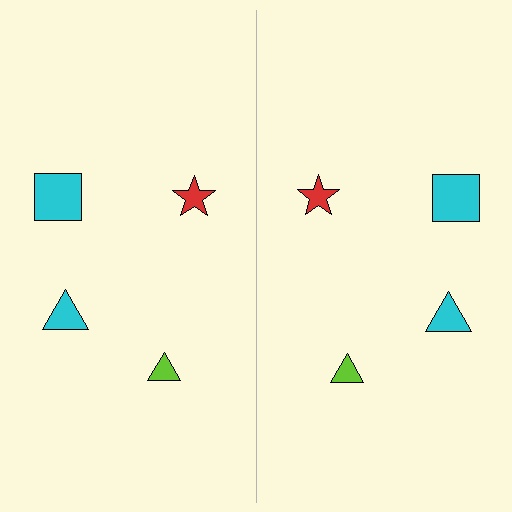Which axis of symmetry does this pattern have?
The pattern has a vertical axis of symmetry running through the center of the image.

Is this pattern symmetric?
Yes, this pattern has bilateral (reflection) symmetry.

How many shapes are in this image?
There are 8 shapes in this image.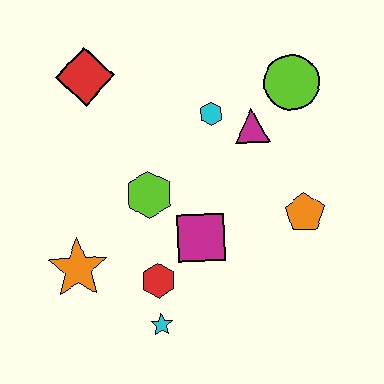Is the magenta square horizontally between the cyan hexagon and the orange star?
Yes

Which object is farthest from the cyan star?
The lime circle is farthest from the cyan star.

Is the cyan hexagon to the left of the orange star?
No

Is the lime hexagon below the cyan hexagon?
Yes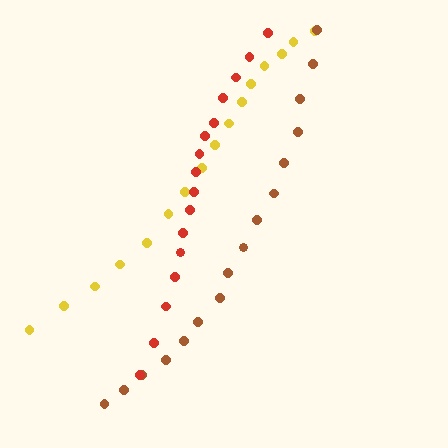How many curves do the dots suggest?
There are 3 distinct paths.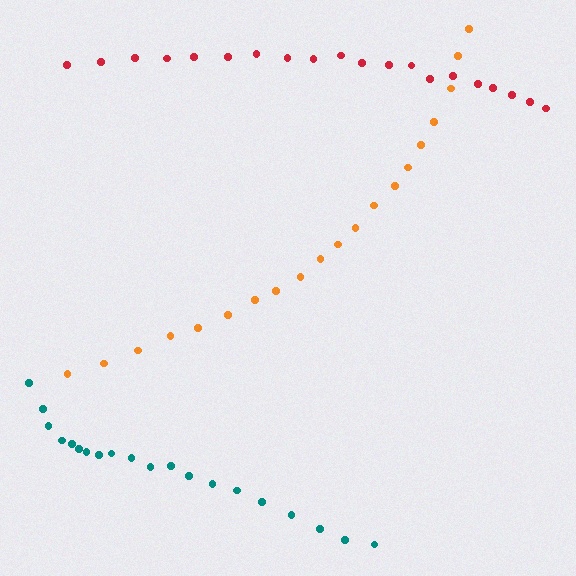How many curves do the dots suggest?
There are 3 distinct paths.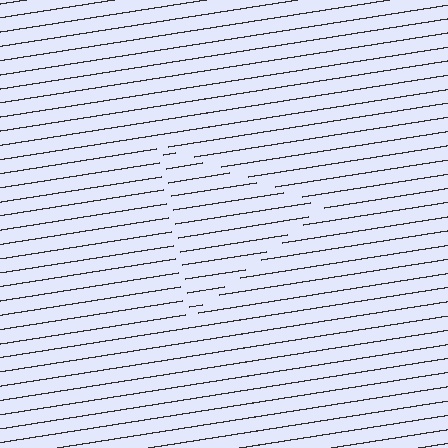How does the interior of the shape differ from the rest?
The interior of the shape contains the same grating, shifted by half a period — the contour is defined by the phase discontinuity where line-ends from the inner and outer gratings abut.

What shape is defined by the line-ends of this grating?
An illusory triangle. The interior of the shape contains the same grating, shifted by half a period — the contour is defined by the phase discontinuity where line-ends from the inner and outer gratings abut.